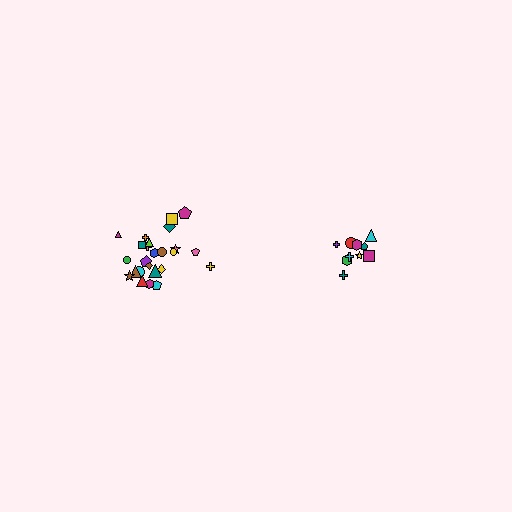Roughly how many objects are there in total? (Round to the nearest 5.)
Roughly 35 objects in total.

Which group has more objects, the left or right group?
The left group.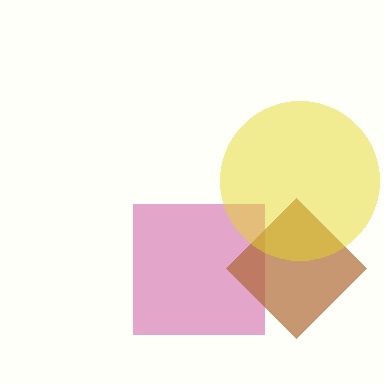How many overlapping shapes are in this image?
There are 3 overlapping shapes in the image.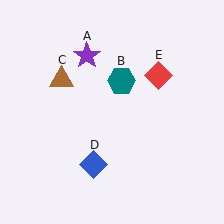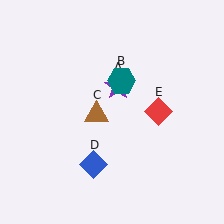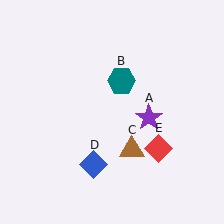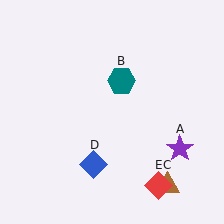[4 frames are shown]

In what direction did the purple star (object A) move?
The purple star (object A) moved down and to the right.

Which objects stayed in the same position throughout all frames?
Teal hexagon (object B) and blue diamond (object D) remained stationary.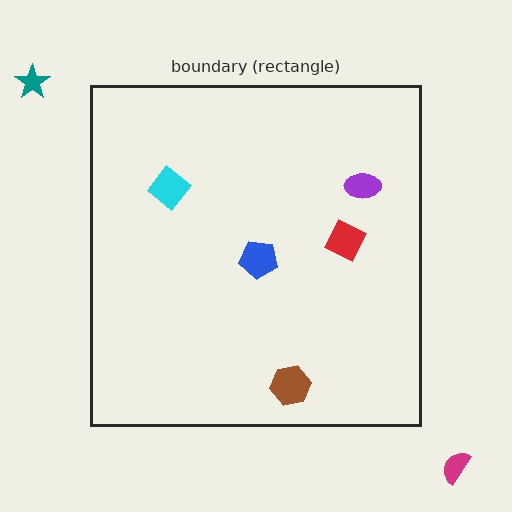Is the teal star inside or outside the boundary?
Outside.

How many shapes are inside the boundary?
5 inside, 2 outside.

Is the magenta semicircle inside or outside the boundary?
Outside.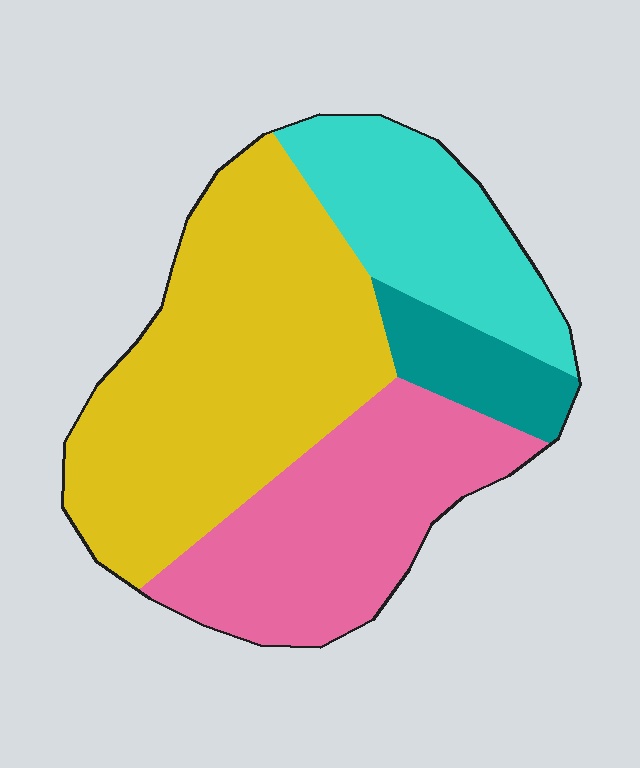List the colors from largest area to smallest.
From largest to smallest: yellow, pink, cyan, teal.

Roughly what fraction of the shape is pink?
Pink takes up between a sixth and a third of the shape.